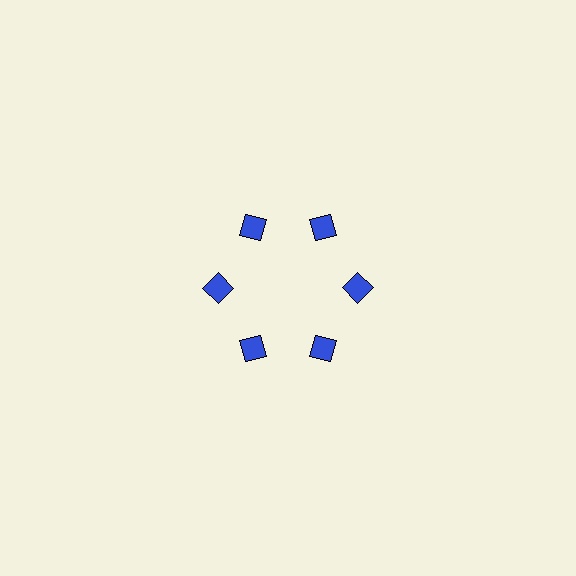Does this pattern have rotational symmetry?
Yes, this pattern has 6-fold rotational symmetry. It looks the same after rotating 60 degrees around the center.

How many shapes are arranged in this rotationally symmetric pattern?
There are 6 shapes, arranged in 6 groups of 1.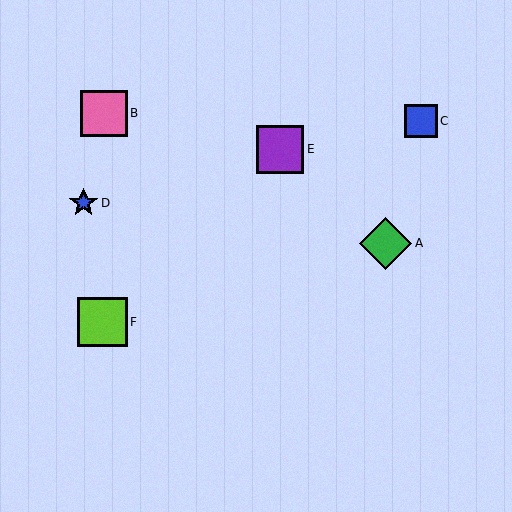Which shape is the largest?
The green diamond (labeled A) is the largest.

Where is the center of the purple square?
The center of the purple square is at (280, 149).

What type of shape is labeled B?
Shape B is a pink square.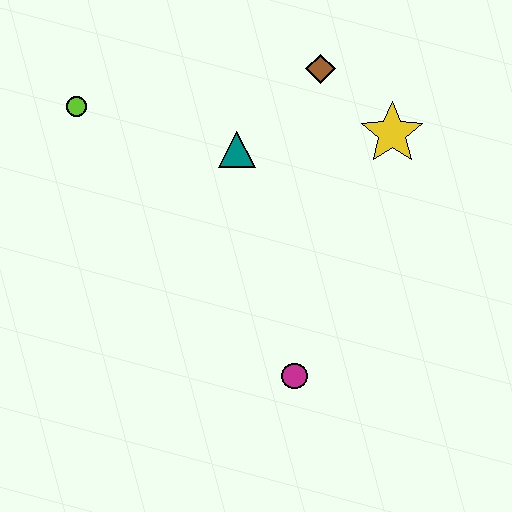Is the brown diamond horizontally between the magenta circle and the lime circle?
No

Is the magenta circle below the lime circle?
Yes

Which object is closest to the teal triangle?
The brown diamond is closest to the teal triangle.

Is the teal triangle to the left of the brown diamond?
Yes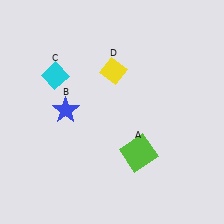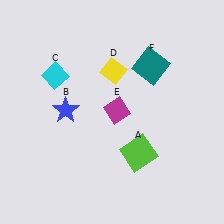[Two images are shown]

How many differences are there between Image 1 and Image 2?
There are 2 differences between the two images.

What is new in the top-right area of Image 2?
A teal square (F) was added in the top-right area of Image 2.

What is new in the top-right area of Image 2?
A magenta diamond (E) was added in the top-right area of Image 2.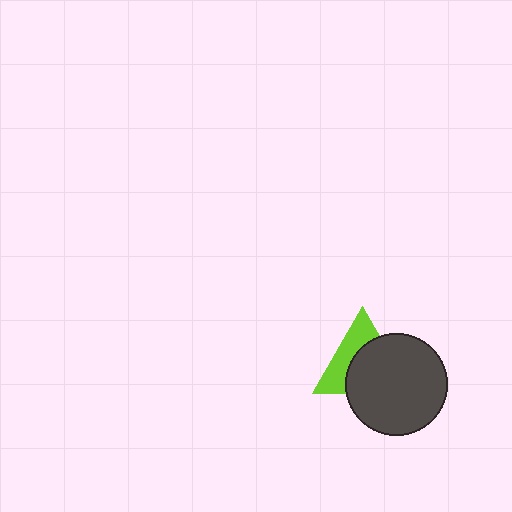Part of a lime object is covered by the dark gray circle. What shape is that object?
It is a triangle.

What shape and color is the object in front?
The object in front is a dark gray circle.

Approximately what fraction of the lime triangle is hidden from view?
Roughly 57% of the lime triangle is hidden behind the dark gray circle.